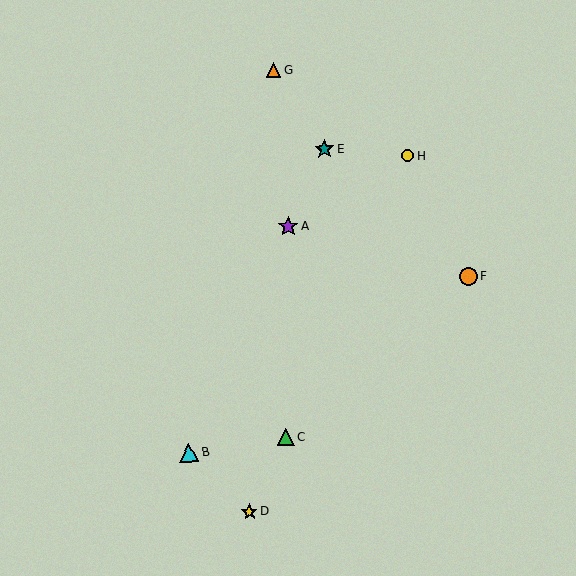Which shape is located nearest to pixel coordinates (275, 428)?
The green triangle (labeled C) at (286, 437) is nearest to that location.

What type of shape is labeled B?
Shape B is a cyan triangle.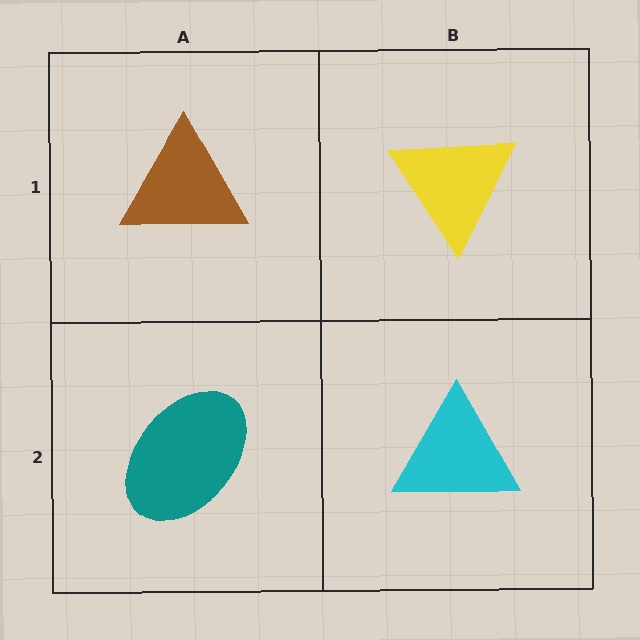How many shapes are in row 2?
2 shapes.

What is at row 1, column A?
A brown triangle.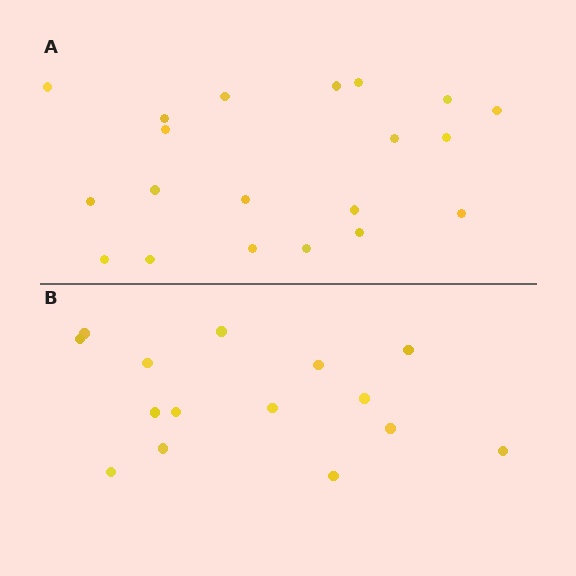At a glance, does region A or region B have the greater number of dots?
Region A (the top region) has more dots.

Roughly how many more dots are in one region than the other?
Region A has about 5 more dots than region B.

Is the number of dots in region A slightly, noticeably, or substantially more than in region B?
Region A has noticeably more, but not dramatically so. The ratio is roughly 1.3 to 1.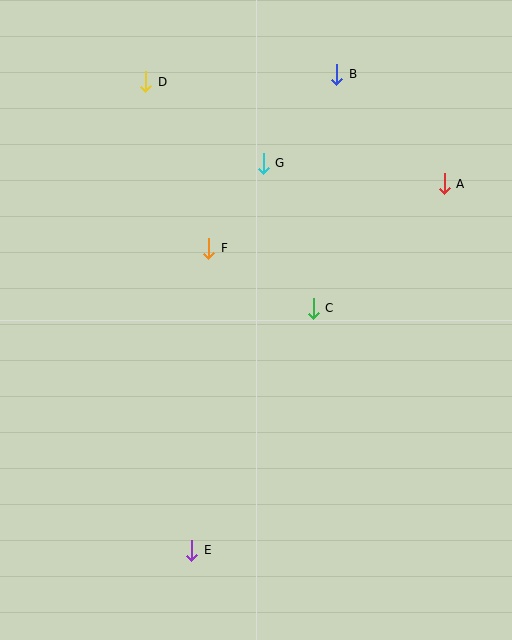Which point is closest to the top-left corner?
Point D is closest to the top-left corner.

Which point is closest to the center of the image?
Point C at (313, 308) is closest to the center.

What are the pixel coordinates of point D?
Point D is at (146, 82).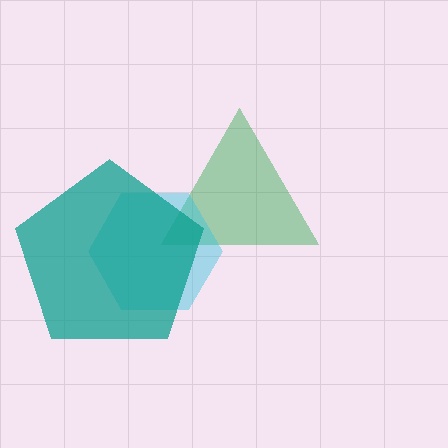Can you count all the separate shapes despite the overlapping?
Yes, there are 3 separate shapes.